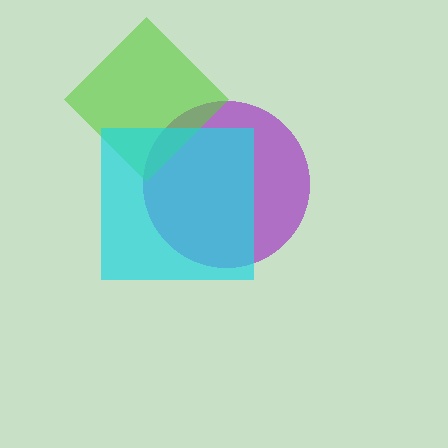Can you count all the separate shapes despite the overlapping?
Yes, there are 3 separate shapes.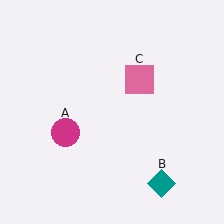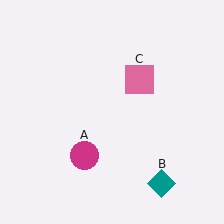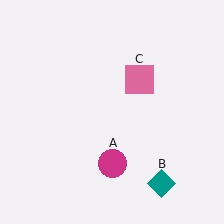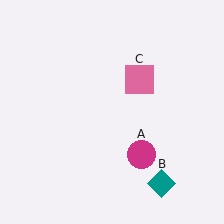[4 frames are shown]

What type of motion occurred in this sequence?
The magenta circle (object A) rotated counterclockwise around the center of the scene.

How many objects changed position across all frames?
1 object changed position: magenta circle (object A).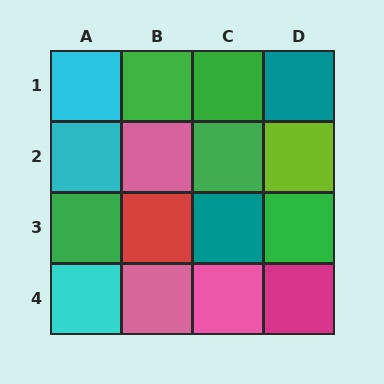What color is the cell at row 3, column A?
Green.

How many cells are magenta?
1 cell is magenta.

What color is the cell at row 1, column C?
Green.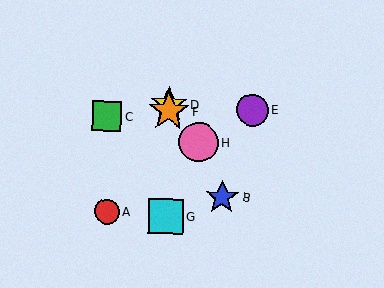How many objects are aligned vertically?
3 objects (D, F, G) are aligned vertically.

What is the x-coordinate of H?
Object H is at x≈198.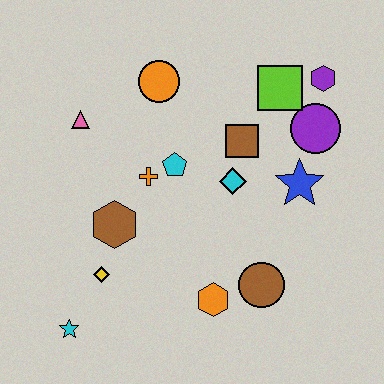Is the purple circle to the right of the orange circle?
Yes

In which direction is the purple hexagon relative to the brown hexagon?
The purple hexagon is to the right of the brown hexagon.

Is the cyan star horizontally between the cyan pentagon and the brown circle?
No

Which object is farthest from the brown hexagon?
The purple hexagon is farthest from the brown hexagon.